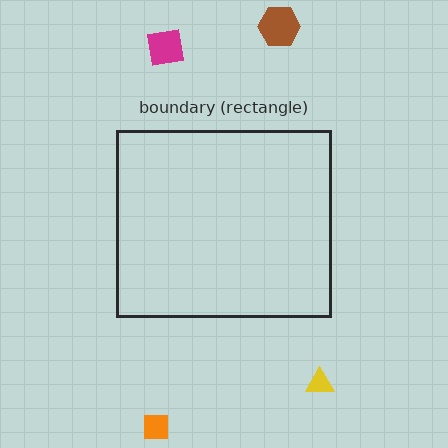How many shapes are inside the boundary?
0 inside, 4 outside.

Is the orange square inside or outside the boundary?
Outside.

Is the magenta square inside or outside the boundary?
Outside.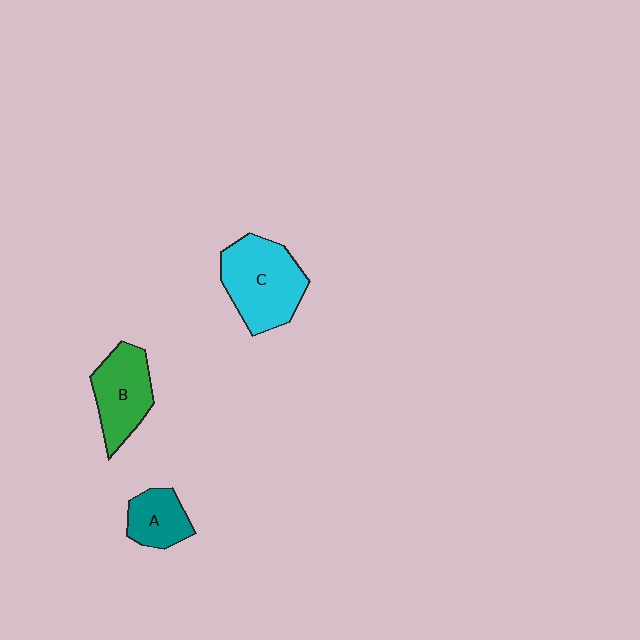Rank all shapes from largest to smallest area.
From largest to smallest: C (cyan), B (green), A (teal).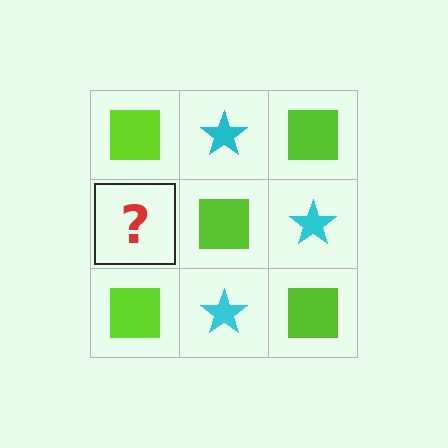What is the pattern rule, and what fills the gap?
The rule is that it alternates lime square and cyan star in a checkerboard pattern. The gap should be filled with a cyan star.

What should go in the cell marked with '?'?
The missing cell should contain a cyan star.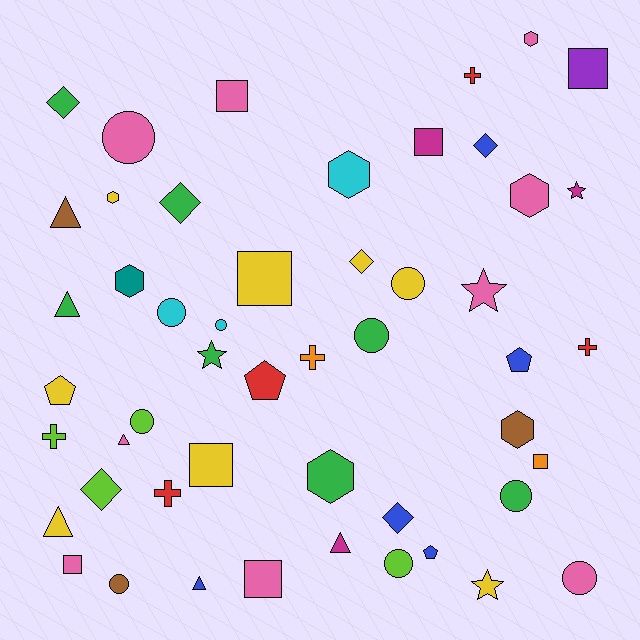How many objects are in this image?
There are 50 objects.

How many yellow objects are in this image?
There are 8 yellow objects.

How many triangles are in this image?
There are 6 triangles.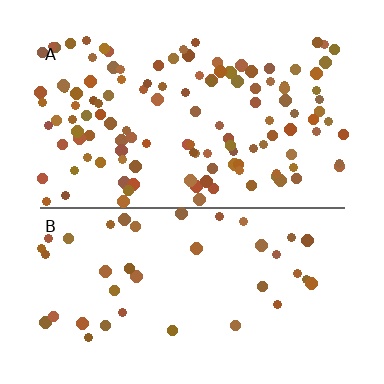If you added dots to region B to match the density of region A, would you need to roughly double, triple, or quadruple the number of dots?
Approximately triple.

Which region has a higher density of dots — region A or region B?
A (the top).